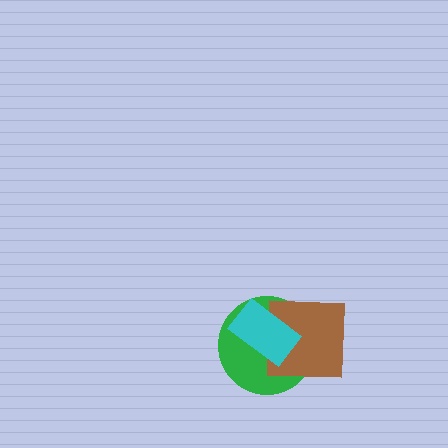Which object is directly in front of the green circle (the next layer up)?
The brown square is directly in front of the green circle.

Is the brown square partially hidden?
Yes, it is partially covered by another shape.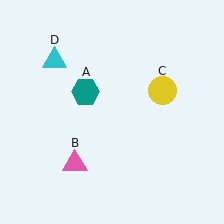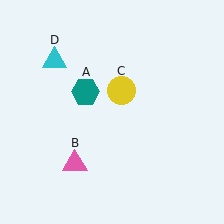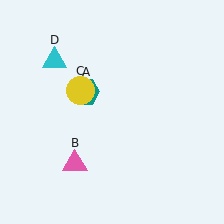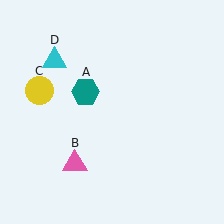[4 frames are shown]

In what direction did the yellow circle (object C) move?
The yellow circle (object C) moved left.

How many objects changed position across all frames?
1 object changed position: yellow circle (object C).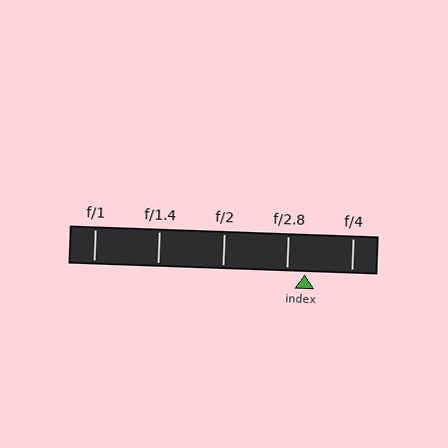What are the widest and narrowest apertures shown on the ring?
The widest aperture shown is f/1 and the narrowest is f/4.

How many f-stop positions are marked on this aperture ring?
There are 5 f-stop positions marked.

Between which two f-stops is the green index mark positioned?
The index mark is between f/2.8 and f/4.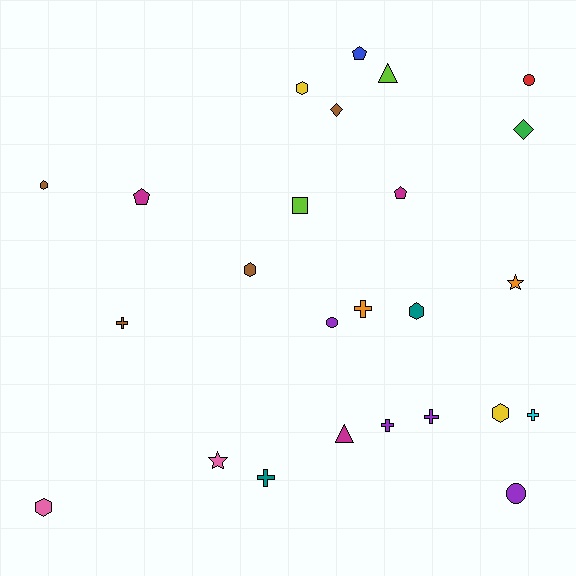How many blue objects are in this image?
There is 1 blue object.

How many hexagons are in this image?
There are 6 hexagons.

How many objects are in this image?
There are 25 objects.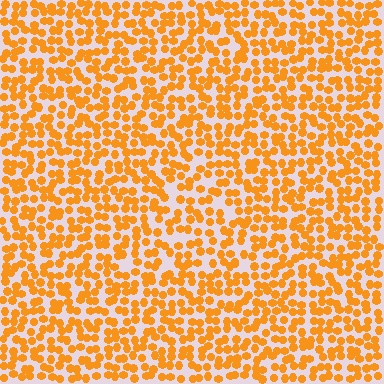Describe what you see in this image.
The image contains small orange elements arranged at two different densities. A triangle-shaped region is visible where the elements are less densely packed than the surrounding area.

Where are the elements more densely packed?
The elements are more densely packed outside the triangle boundary.